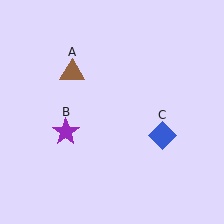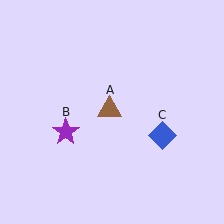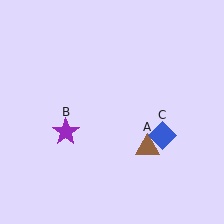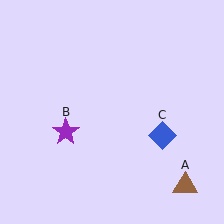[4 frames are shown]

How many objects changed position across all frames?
1 object changed position: brown triangle (object A).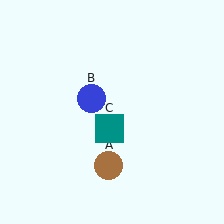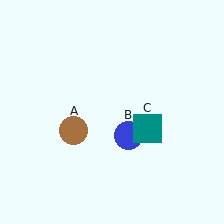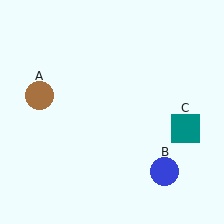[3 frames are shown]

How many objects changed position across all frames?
3 objects changed position: brown circle (object A), blue circle (object B), teal square (object C).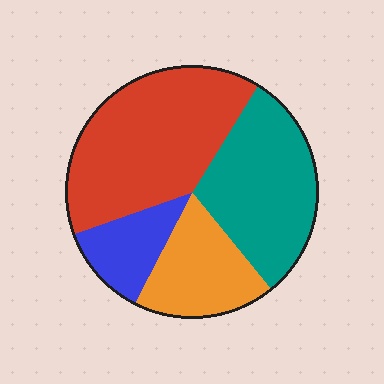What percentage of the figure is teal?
Teal takes up about one third (1/3) of the figure.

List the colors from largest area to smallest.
From largest to smallest: red, teal, orange, blue.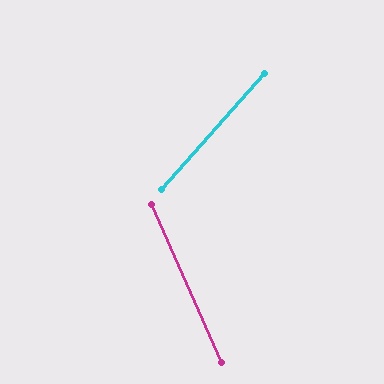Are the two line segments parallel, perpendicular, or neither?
Neither parallel nor perpendicular — they differ by about 66°.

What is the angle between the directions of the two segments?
Approximately 66 degrees.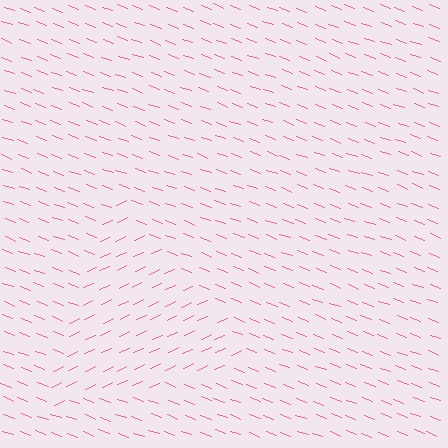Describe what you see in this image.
The image is filled with small pink line segments. A triangle region in the image has lines oriented differently from the surrounding lines, creating a visible texture boundary.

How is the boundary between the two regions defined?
The boundary is defined purely by a change in line orientation (approximately 45 degrees difference). All lines are the same color and thickness.